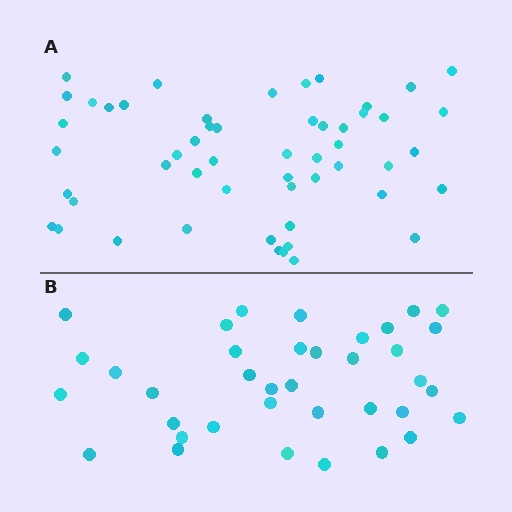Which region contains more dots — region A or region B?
Region A (the top region) has more dots.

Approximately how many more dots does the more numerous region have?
Region A has approximately 15 more dots than region B.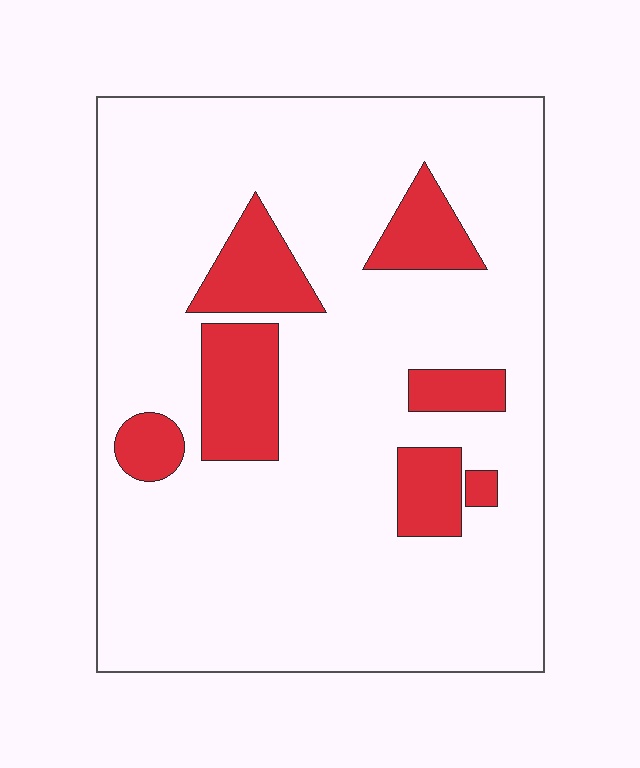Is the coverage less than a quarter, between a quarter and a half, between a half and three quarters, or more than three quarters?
Less than a quarter.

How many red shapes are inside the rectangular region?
7.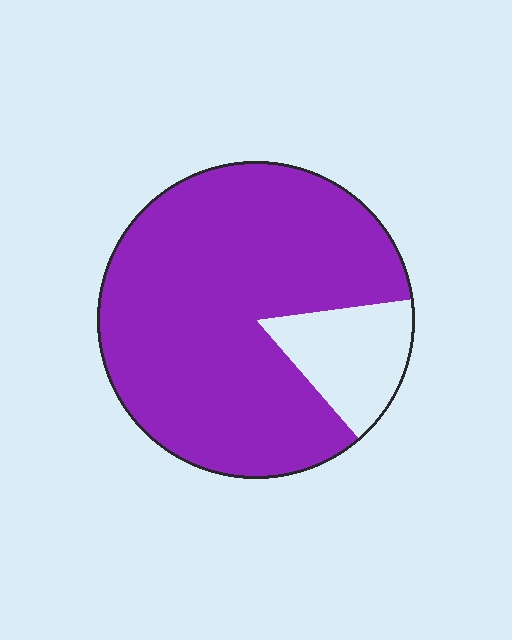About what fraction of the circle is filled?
About five sixths (5/6).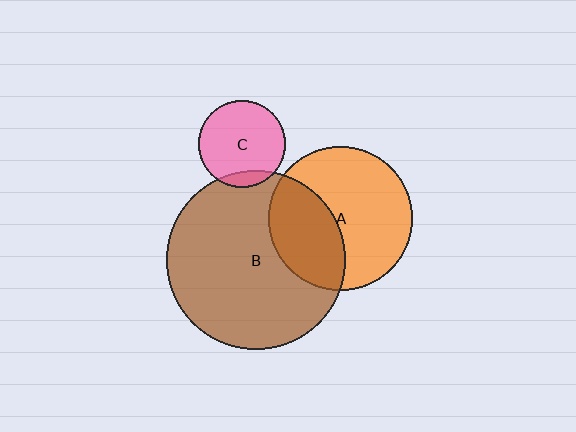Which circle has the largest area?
Circle B (brown).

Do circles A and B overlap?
Yes.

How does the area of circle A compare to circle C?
Approximately 2.7 times.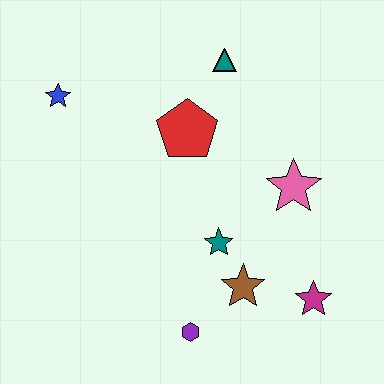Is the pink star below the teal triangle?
Yes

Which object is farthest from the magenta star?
The blue star is farthest from the magenta star.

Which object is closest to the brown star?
The teal star is closest to the brown star.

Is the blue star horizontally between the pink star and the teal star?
No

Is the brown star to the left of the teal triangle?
No